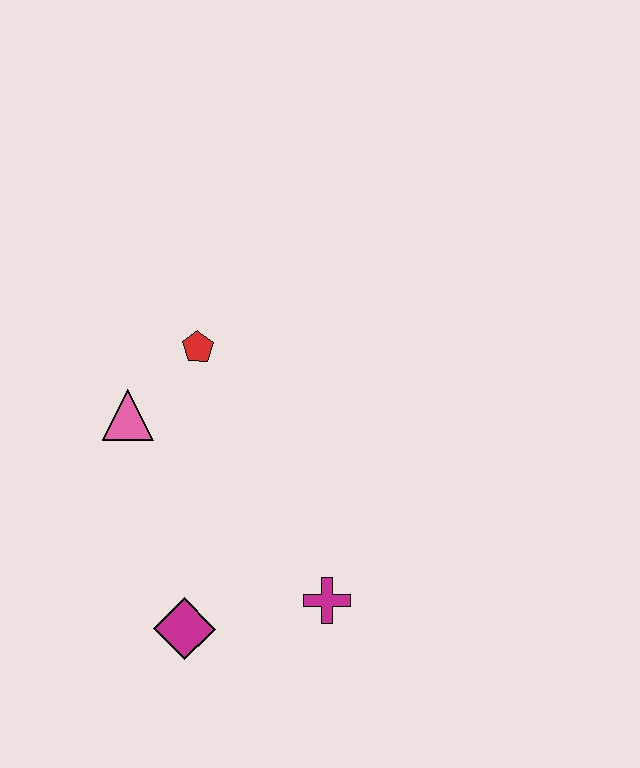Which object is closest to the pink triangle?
The red pentagon is closest to the pink triangle.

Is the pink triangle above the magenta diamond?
Yes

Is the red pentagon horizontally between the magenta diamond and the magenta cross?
Yes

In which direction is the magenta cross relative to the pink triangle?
The magenta cross is to the right of the pink triangle.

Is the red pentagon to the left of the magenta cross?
Yes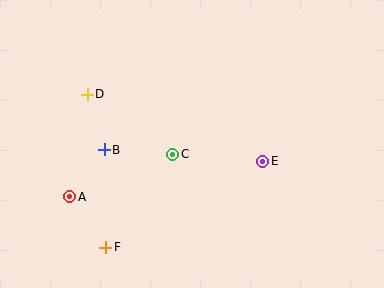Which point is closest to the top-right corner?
Point E is closest to the top-right corner.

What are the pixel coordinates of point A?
Point A is at (70, 197).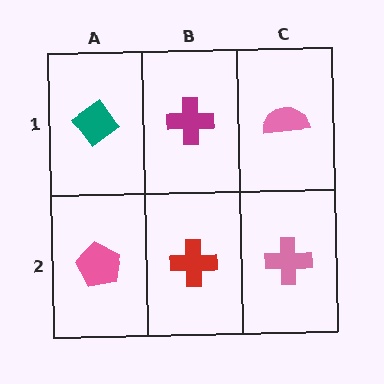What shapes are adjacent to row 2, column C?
A pink semicircle (row 1, column C), a red cross (row 2, column B).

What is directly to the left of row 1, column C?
A magenta cross.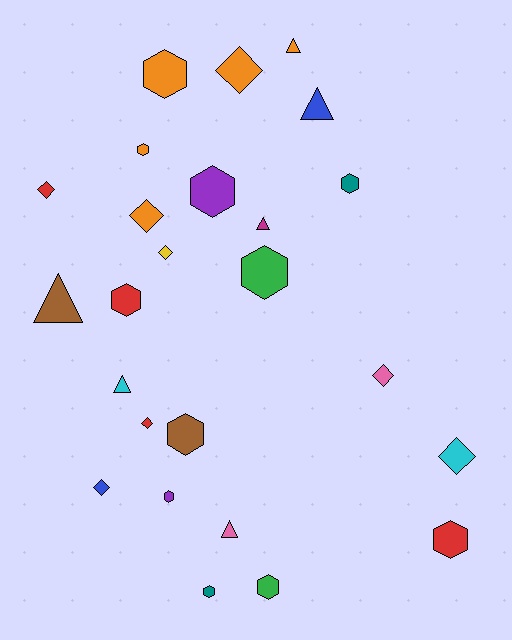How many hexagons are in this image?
There are 11 hexagons.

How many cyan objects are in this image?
There are 2 cyan objects.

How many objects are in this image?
There are 25 objects.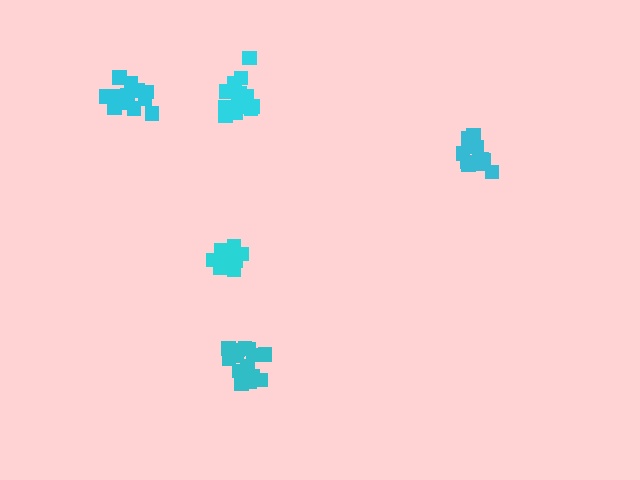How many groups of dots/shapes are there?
There are 5 groups.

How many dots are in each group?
Group 1: 11 dots, Group 2: 14 dots, Group 3: 13 dots, Group 4: 11 dots, Group 5: 14 dots (63 total).